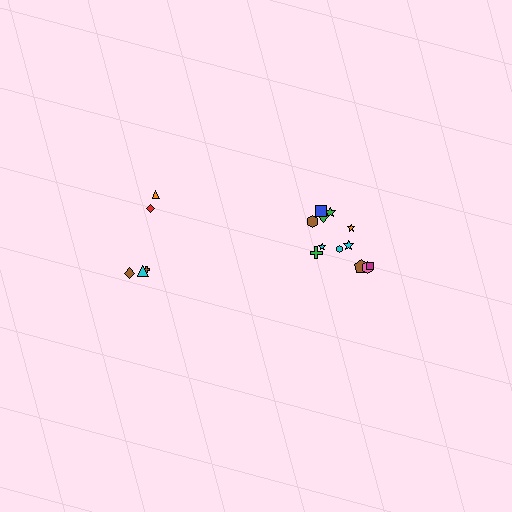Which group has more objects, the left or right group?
The right group.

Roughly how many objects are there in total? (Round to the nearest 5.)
Roughly 15 objects in total.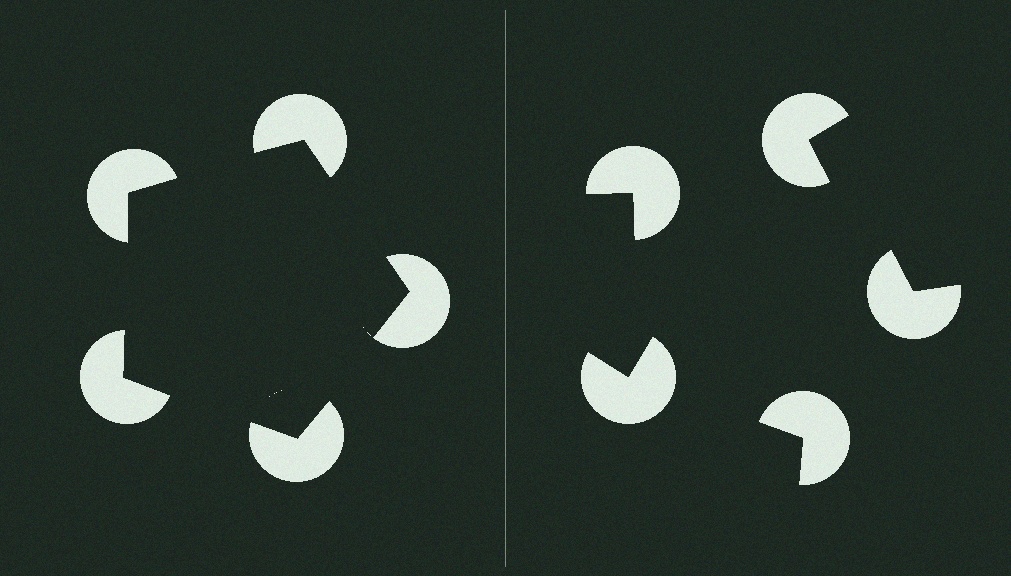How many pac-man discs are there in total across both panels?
10 — 5 on each side.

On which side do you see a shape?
An illusory pentagon appears on the left side. On the right side the wedge cuts are rotated, so no coherent shape forms.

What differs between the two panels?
The pac-man discs are positioned identically on both sides; only the wedge orientations differ. On the left they align to a pentagon; on the right they are misaligned.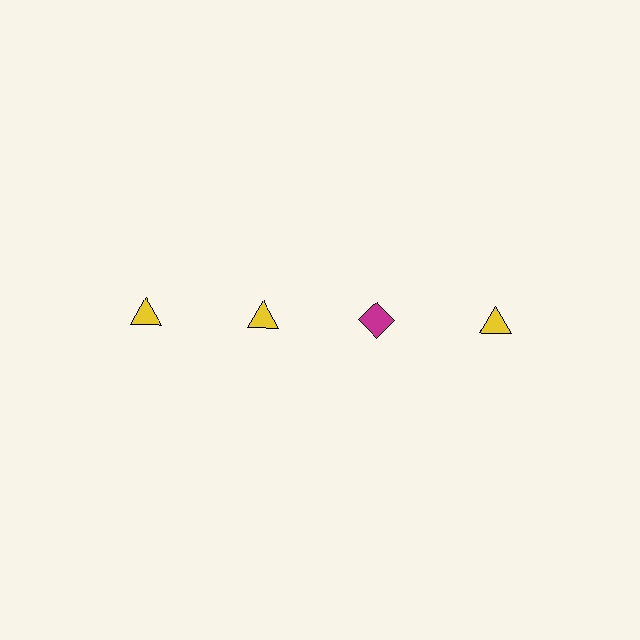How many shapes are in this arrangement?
There are 4 shapes arranged in a grid pattern.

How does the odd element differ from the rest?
It differs in both color (magenta instead of yellow) and shape (diamond instead of triangle).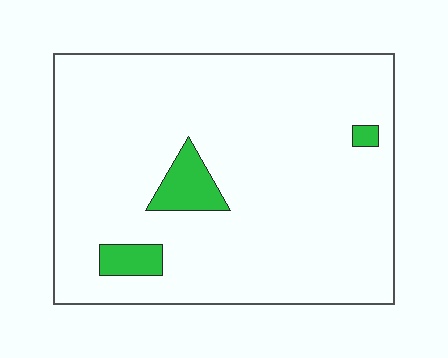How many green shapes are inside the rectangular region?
3.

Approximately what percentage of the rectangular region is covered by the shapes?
Approximately 5%.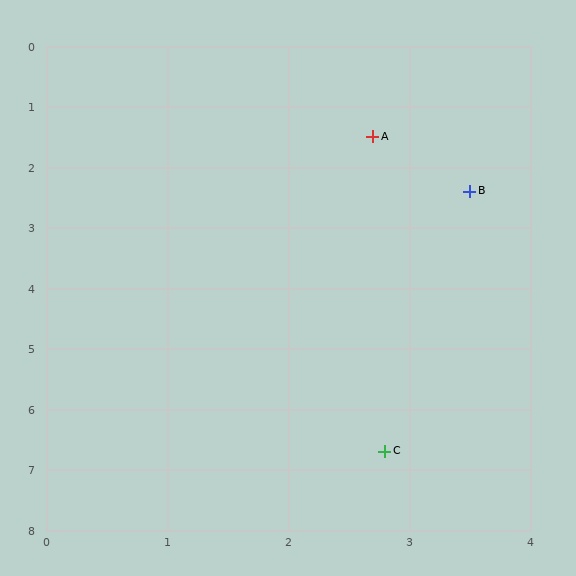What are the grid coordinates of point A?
Point A is at approximately (2.7, 1.5).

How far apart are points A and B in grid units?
Points A and B are about 1.2 grid units apart.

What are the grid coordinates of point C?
Point C is at approximately (2.8, 6.7).